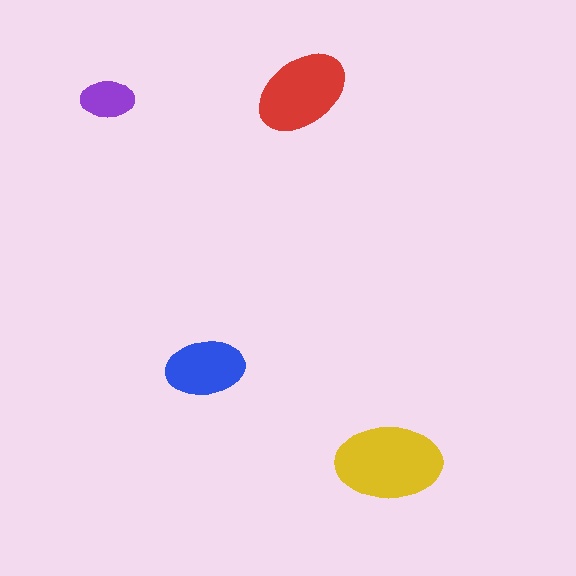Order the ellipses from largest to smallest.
the yellow one, the red one, the blue one, the purple one.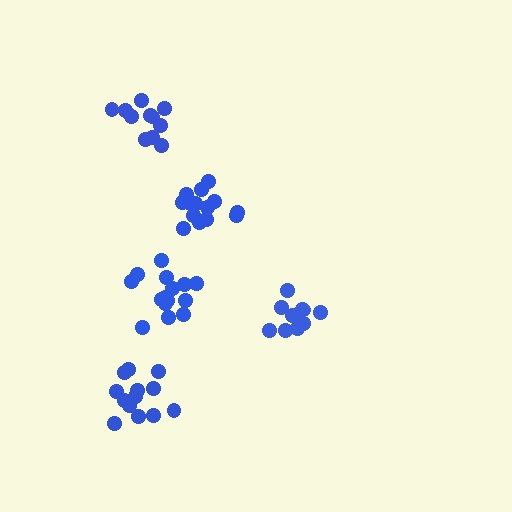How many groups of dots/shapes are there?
There are 5 groups.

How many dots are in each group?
Group 1: 13 dots, Group 2: 16 dots, Group 3: 14 dots, Group 4: 11 dots, Group 5: 11 dots (65 total).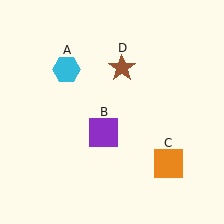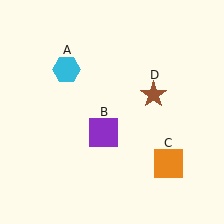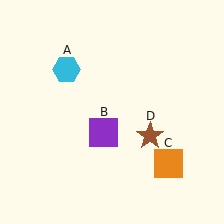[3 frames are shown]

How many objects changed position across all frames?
1 object changed position: brown star (object D).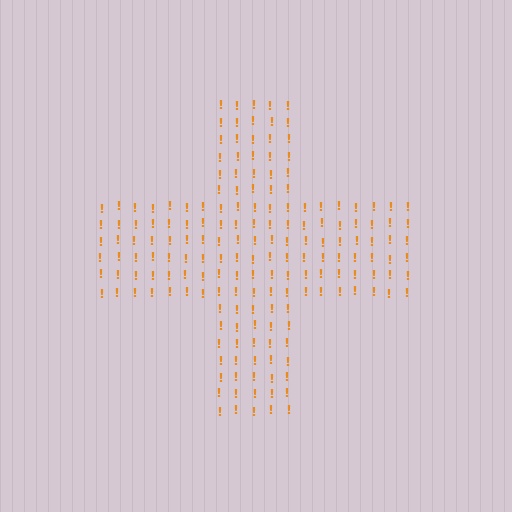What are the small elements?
The small elements are exclamation marks.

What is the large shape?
The large shape is a cross.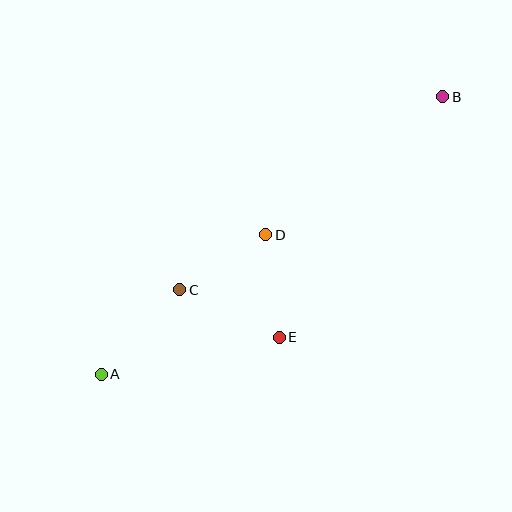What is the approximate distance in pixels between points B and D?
The distance between B and D is approximately 225 pixels.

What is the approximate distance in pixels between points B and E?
The distance between B and E is approximately 291 pixels.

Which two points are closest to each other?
Points C and D are closest to each other.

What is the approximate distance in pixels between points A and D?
The distance between A and D is approximately 215 pixels.